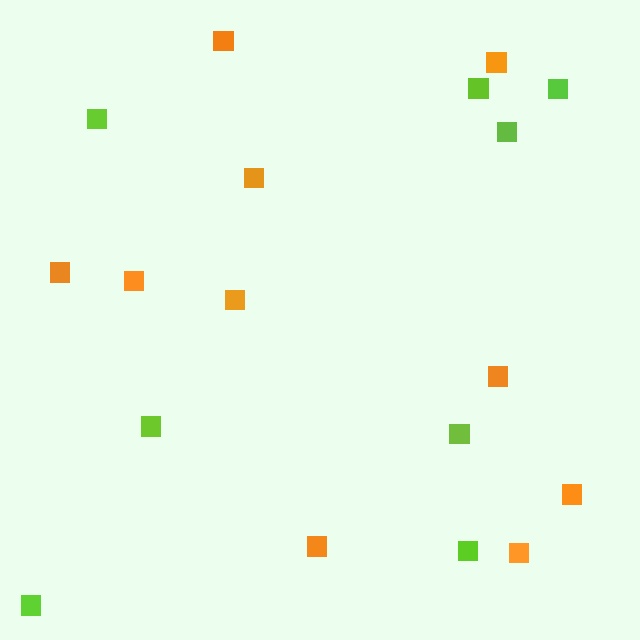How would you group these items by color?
There are 2 groups: one group of orange squares (10) and one group of lime squares (8).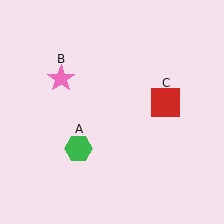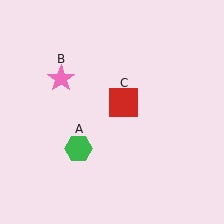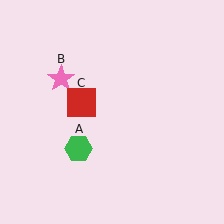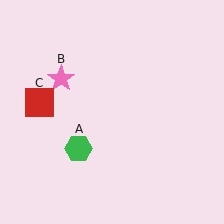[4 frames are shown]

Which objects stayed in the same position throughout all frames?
Green hexagon (object A) and pink star (object B) remained stationary.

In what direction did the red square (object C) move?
The red square (object C) moved left.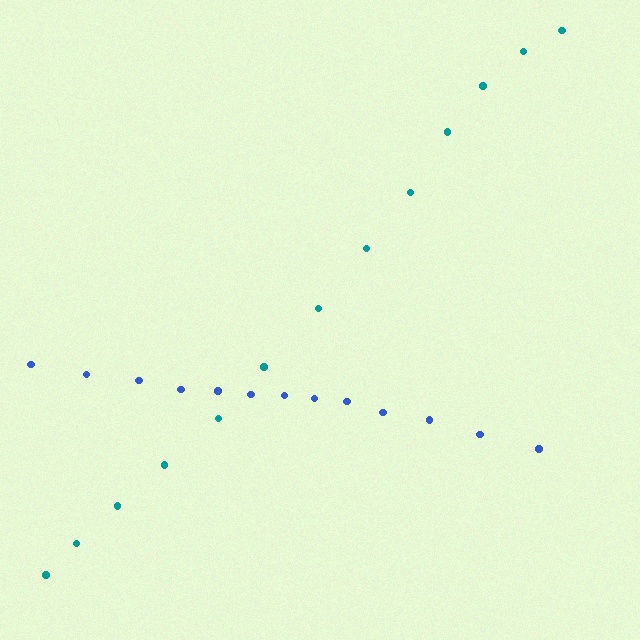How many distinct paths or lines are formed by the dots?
There are 2 distinct paths.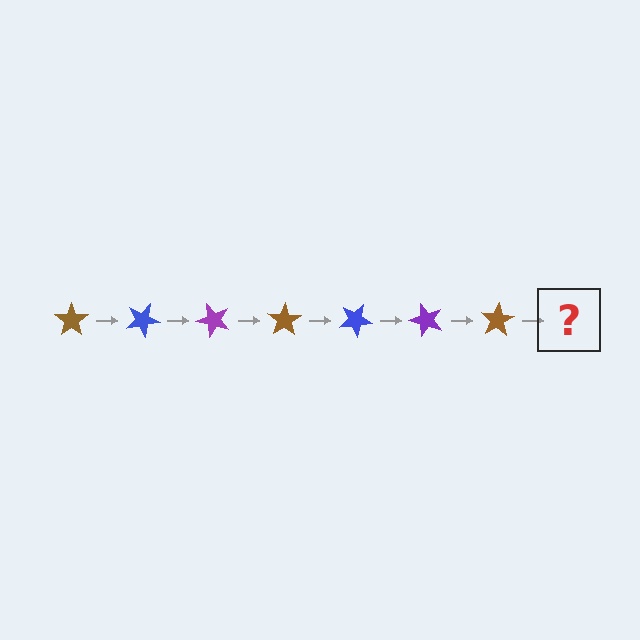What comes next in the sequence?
The next element should be a blue star, rotated 175 degrees from the start.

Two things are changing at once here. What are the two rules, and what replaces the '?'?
The two rules are that it rotates 25 degrees each step and the color cycles through brown, blue, and purple. The '?' should be a blue star, rotated 175 degrees from the start.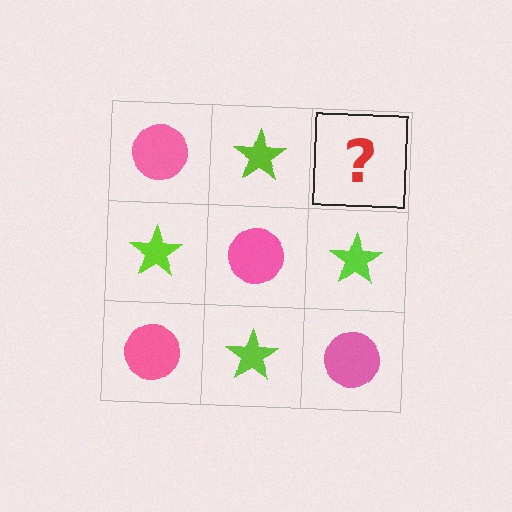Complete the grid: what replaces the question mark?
The question mark should be replaced with a pink circle.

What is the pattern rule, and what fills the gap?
The rule is that it alternates pink circle and lime star in a checkerboard pattern. The gap should be filled with a pink circle.